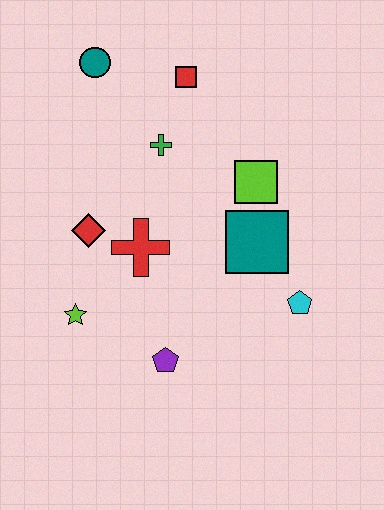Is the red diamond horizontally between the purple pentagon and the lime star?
Yes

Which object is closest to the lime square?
The teal square is closest to the lime square.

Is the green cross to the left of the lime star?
No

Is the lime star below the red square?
Yes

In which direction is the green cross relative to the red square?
The green cross is below the red square.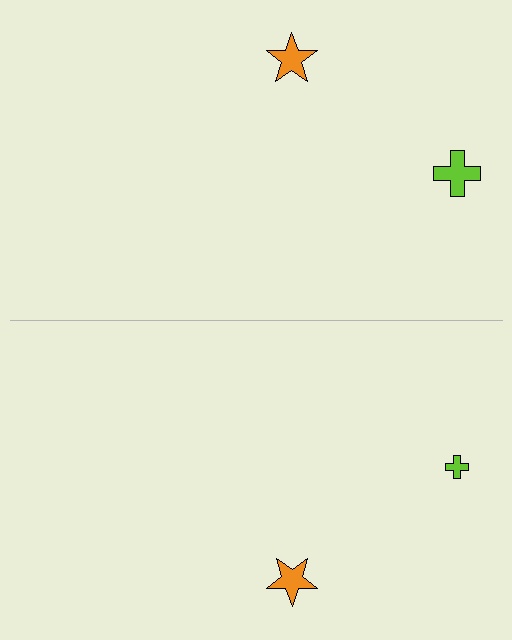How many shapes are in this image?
There are 4 shapes in this image.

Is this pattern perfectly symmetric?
No, the pattern is not perfectly symmetric. The lime cross on the bottom side has a different size than its mirror counterpart.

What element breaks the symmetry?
The lime cross on the bottom side has a different size than its mirror counterpart.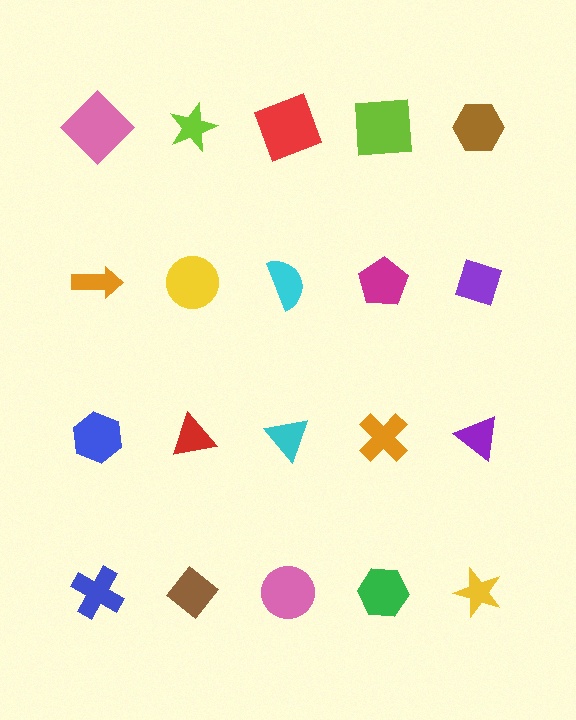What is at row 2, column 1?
An orange arrow.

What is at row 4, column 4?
A green hexagon.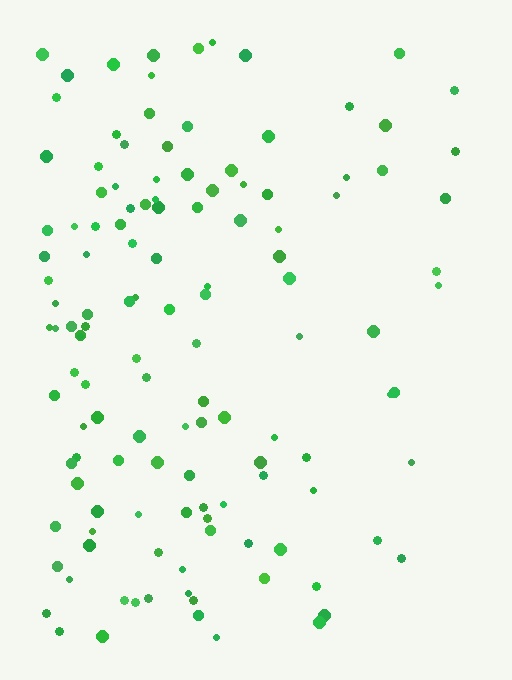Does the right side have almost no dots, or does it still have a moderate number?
Still a moderate number, just noticeably fewer than the left.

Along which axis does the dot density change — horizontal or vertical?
Horizontal.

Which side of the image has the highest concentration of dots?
The left.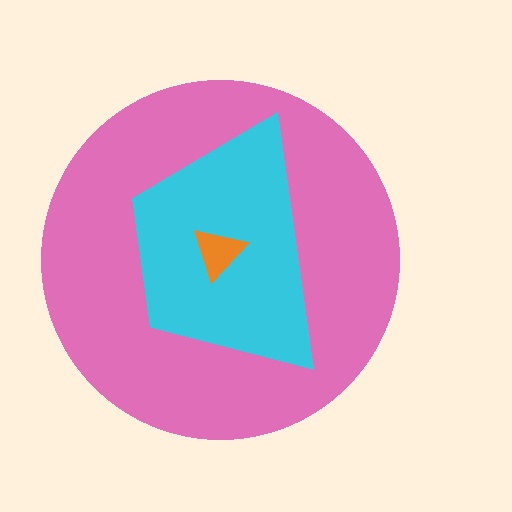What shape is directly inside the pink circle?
The cyan trapezoid.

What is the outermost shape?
The pink circle.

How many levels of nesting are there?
3.